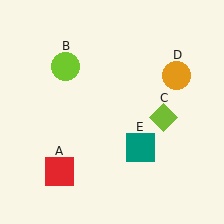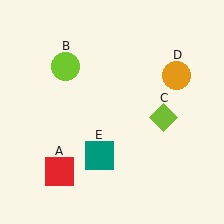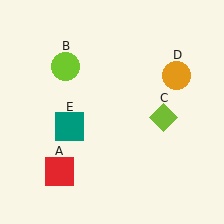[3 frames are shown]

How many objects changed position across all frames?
1 object changed position: teal square (object E).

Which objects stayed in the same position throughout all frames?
Red square (object A) and lime circle (object B) and lime diamond (object C) and orange circle (object D) remained stationary.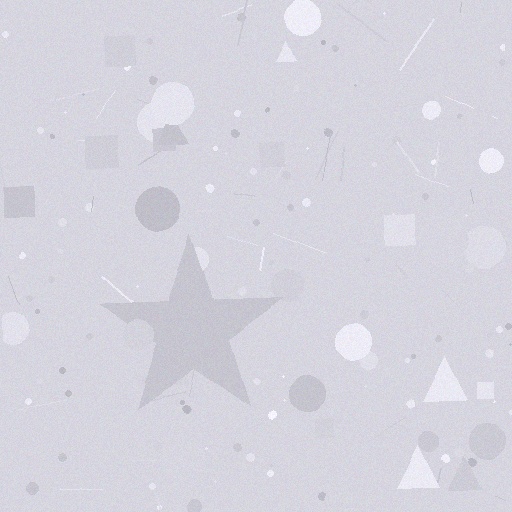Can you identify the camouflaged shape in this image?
The camouflaged shape is a star.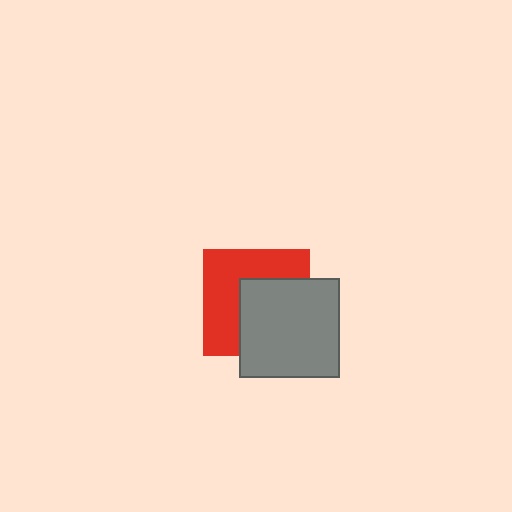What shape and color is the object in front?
The object in front is a gray square.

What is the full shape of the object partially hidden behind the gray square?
The partially hidden object is a red square.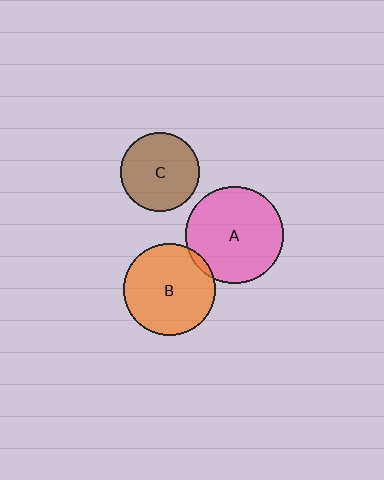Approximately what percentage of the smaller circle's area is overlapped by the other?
Approximately 5%.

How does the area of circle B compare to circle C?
Approximately 1.3 times.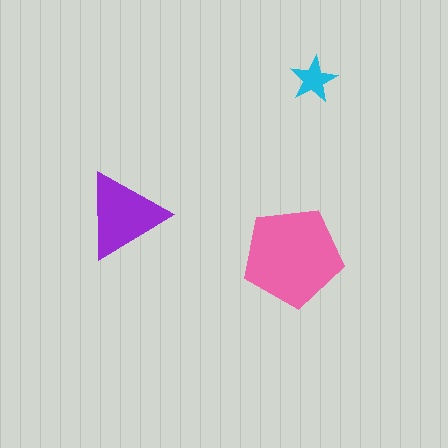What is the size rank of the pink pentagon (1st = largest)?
1st.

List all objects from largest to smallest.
The pink pentagon, the purple triangle, the cyan star.